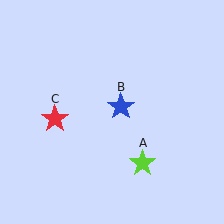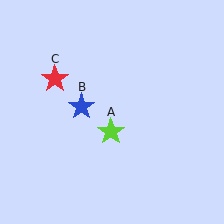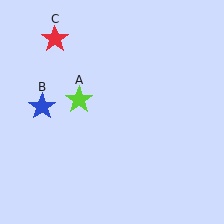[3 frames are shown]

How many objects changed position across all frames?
3 objects changed position: lime star (object A), blue star (object B), red star (object C).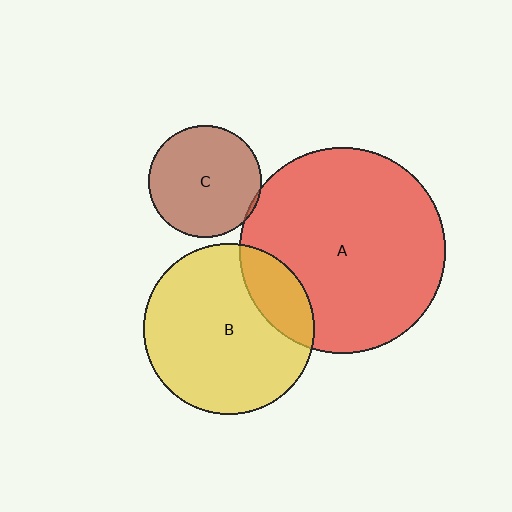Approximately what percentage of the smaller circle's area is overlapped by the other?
Approximately 5%.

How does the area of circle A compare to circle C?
Approximately 3.4 times.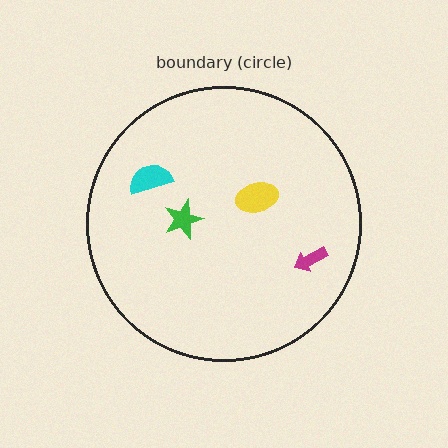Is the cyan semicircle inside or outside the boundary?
Inside.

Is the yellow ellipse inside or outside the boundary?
Inside.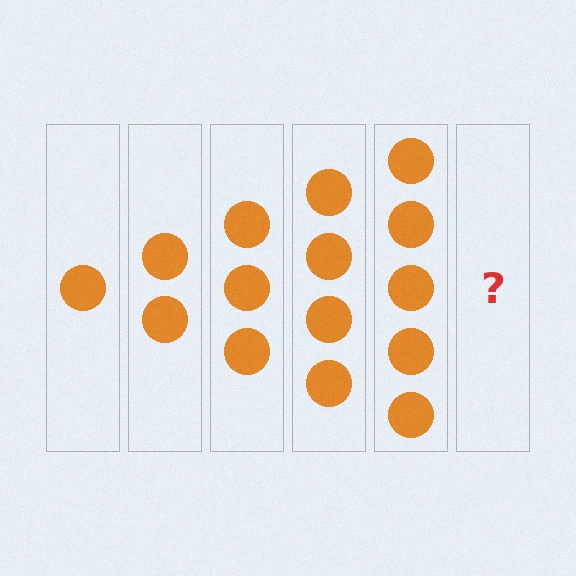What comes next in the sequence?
The next element should be 6 circles.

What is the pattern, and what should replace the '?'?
The pattern is that each step adds one more circle. The '?' should be 6 circles.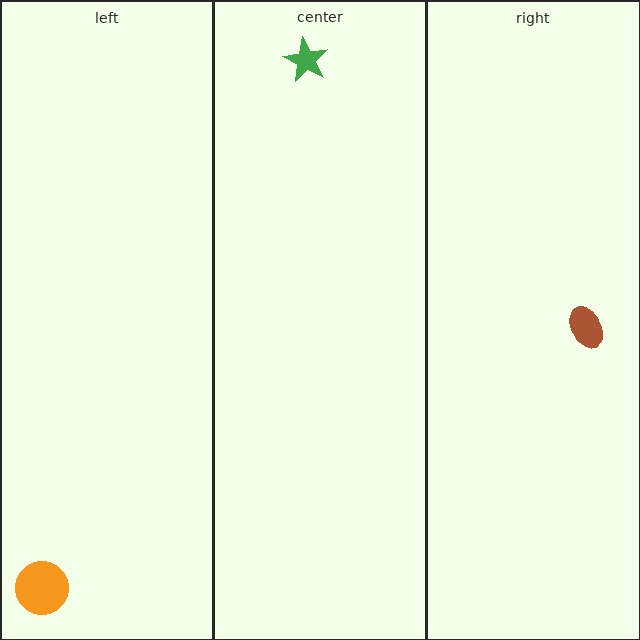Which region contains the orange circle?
The left region.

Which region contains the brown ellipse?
The right region.